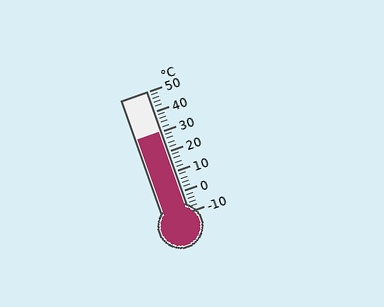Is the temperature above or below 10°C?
The temperature is above 10°C.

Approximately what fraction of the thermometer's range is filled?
The thermometer is filled to approximately 65% of its range.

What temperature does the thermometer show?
The thermometer shows approximately 30°C.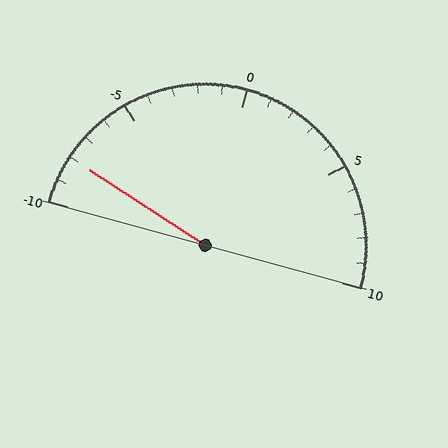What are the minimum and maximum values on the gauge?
The gauge ranges from -10 to 10.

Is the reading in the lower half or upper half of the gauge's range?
The reading is in the lower half of the range (-10 to 10).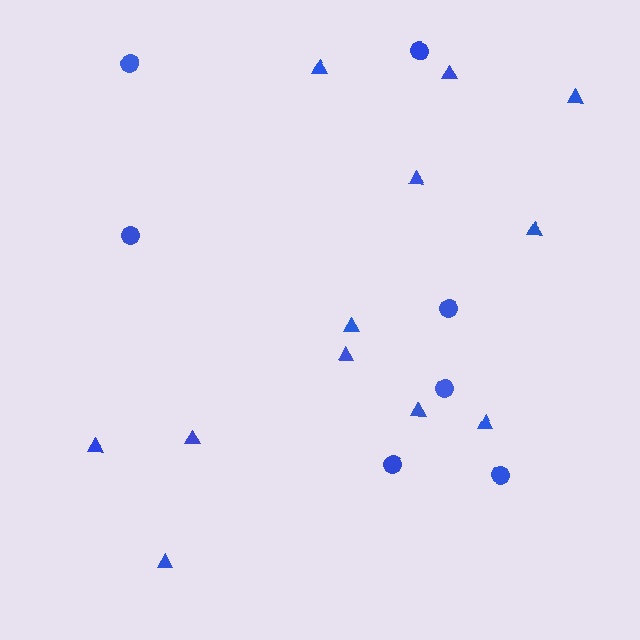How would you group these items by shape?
There are 2 groups: one group of circles (7) and one group of triangles (12).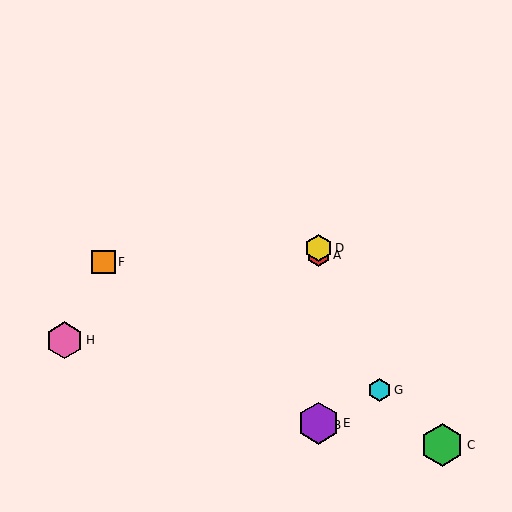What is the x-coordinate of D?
Object D is at x≈319.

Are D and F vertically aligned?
No, D is at x≈319 and F is at x≈104.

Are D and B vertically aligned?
Yes, both are at x≈319.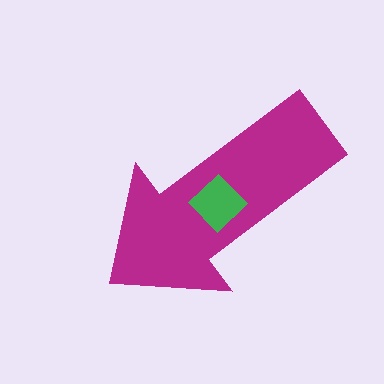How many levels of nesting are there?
2.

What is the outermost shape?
The magenta arrow.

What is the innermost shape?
The green diamond.